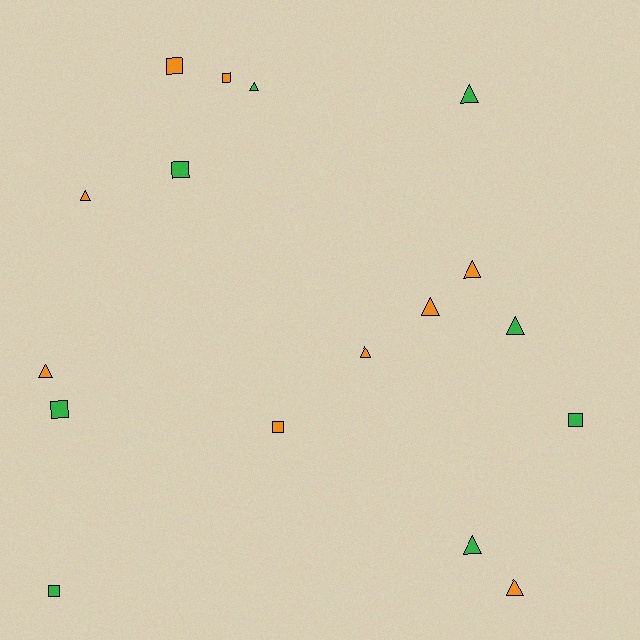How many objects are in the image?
There are 17 objects.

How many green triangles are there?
There are 4 green triangles.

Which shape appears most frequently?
Triangle, with 10 objects.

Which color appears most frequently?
Orange, with 9 objects.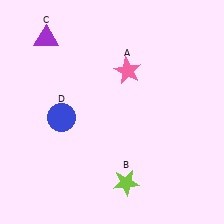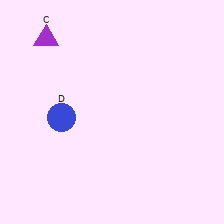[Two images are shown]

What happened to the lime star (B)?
The lime star (B) was removed in Image 2. It was in the bottom-right area of Image 1.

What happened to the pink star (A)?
The pink star (A) was removed in Image 2. It was in the top-right area of Image 1.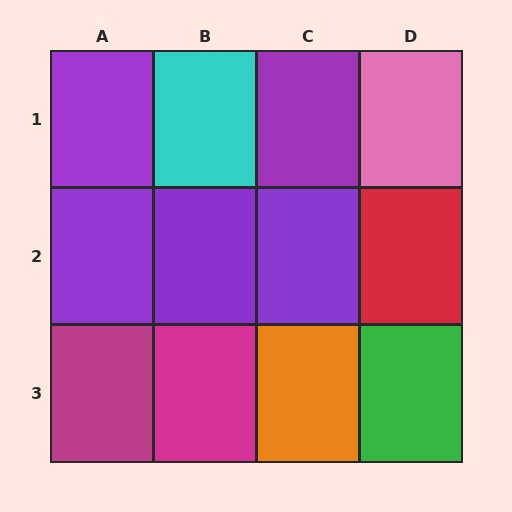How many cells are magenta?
2 cells are magenta.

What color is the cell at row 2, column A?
Purple.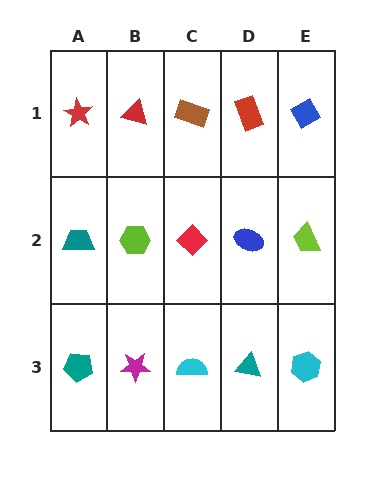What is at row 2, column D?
A blue ellipse.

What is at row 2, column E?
A lime trapezoid.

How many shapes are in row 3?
5 shapes.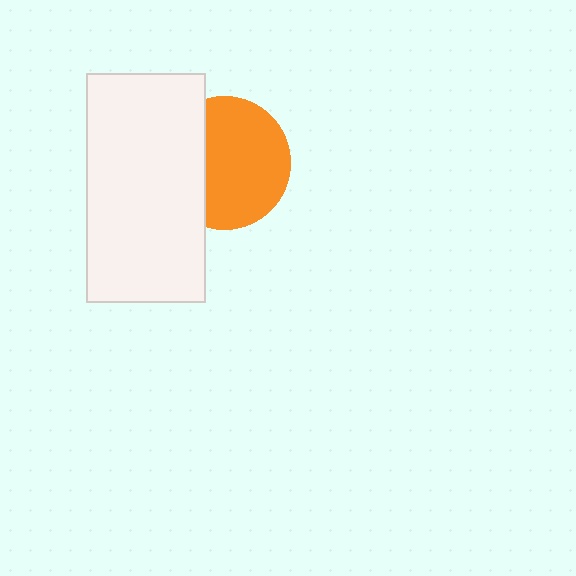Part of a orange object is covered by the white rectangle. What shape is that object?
It is a circle.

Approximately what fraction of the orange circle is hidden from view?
Roughly 32% of the orange circle is hidden behind the white rectangle.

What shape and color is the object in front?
The object in front is a white rectangle.